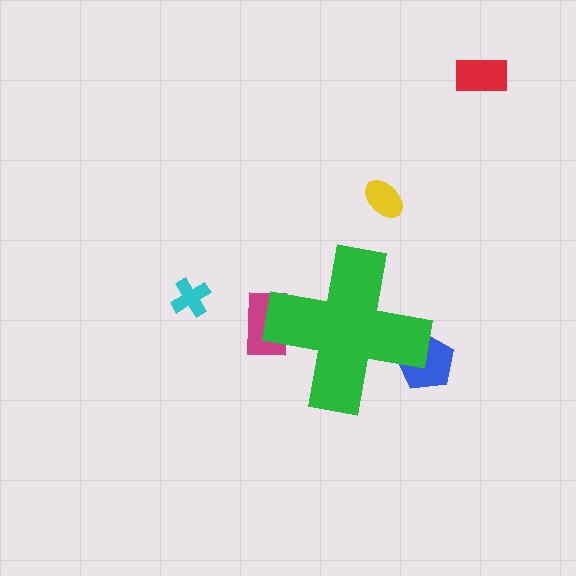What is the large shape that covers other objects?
A green cross.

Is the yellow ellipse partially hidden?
No, the yellow ellipse is fully visible.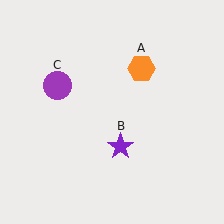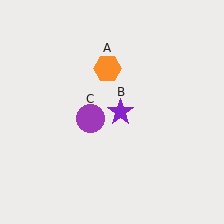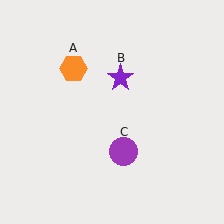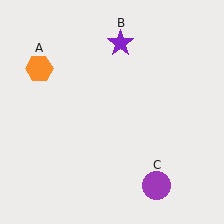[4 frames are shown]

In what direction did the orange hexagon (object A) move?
The orange hexagon (object A) moved left.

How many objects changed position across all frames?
3 objects changed position: orange hexagon (object A), purple star (object B), purple circle (object C).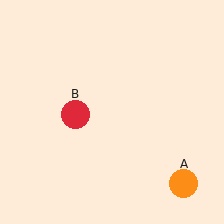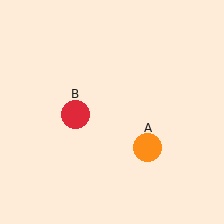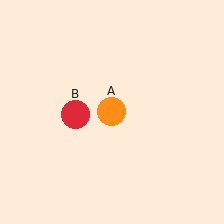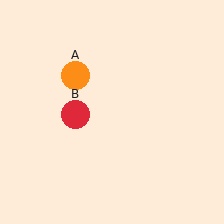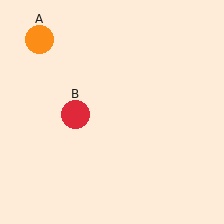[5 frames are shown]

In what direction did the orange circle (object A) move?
The orange circle (object A) moved up and to the left.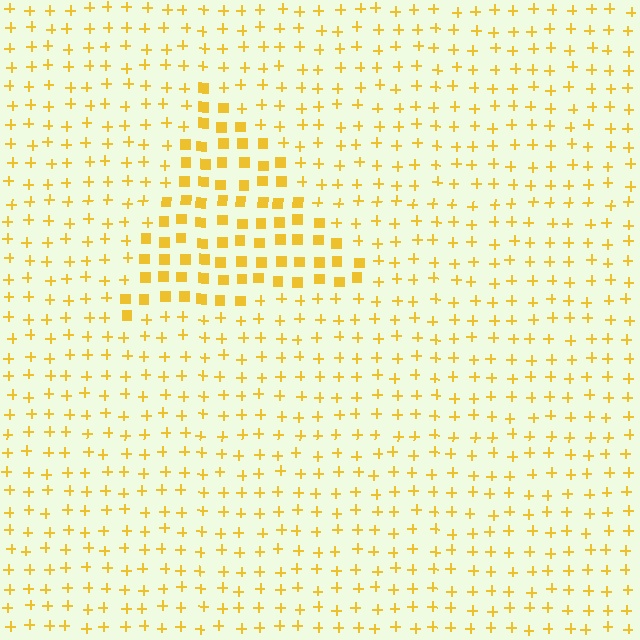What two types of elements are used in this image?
The image uses squares inside the triangle region and plus signs outside it.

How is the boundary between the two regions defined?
The boundary is defined by a change in element shape: squares inside vs. plus signs outside. All elements share the same color and spacing.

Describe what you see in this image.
The image is filled with small yellow elements arranged in a uniform grid. A triangle-shaped region contains squares, while the surrounding area contains plus signs. The boundary is defined purely by the change in element shape.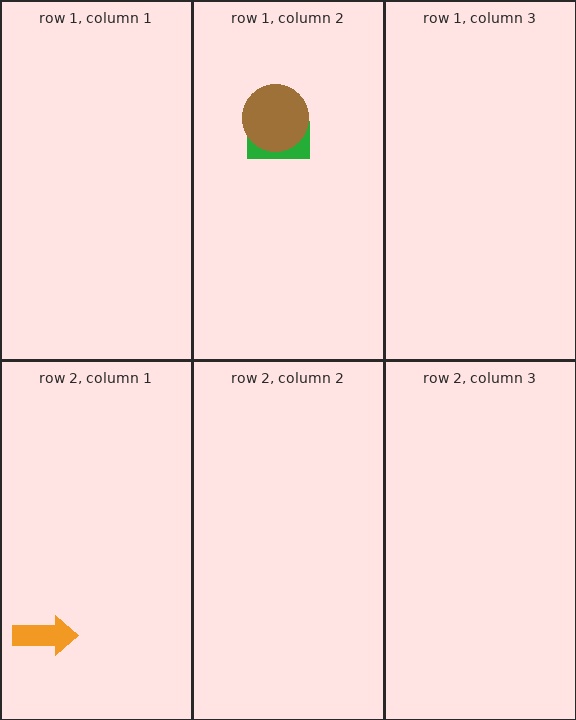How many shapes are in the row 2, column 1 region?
1.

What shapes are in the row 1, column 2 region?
The green rectangle, the brown circle.